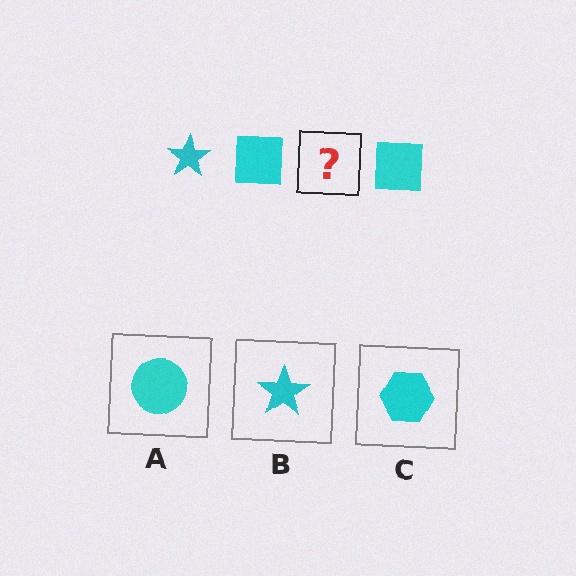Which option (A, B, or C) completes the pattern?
B.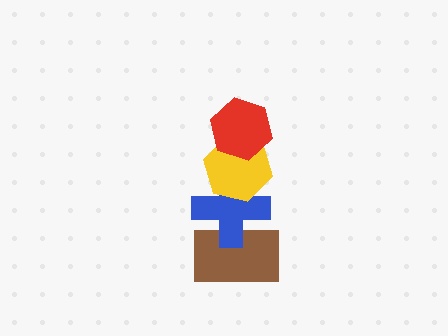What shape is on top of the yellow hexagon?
The red hexagon is on top of the yellow hexagon.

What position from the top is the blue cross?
The blue cross is 3rd from the top.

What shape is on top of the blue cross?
The yellow hexagon is on top of the blue cross.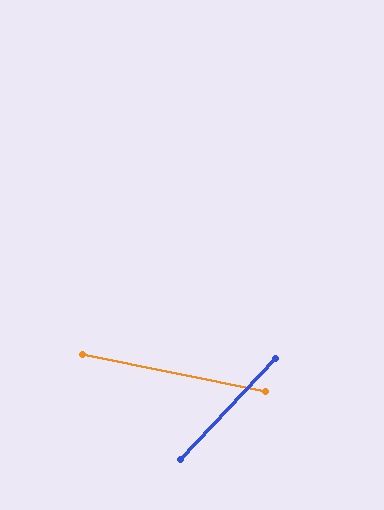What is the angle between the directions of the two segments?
Approximately 58 degrees.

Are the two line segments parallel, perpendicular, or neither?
Neither parallel nor perpendicular — they differ by about 58°.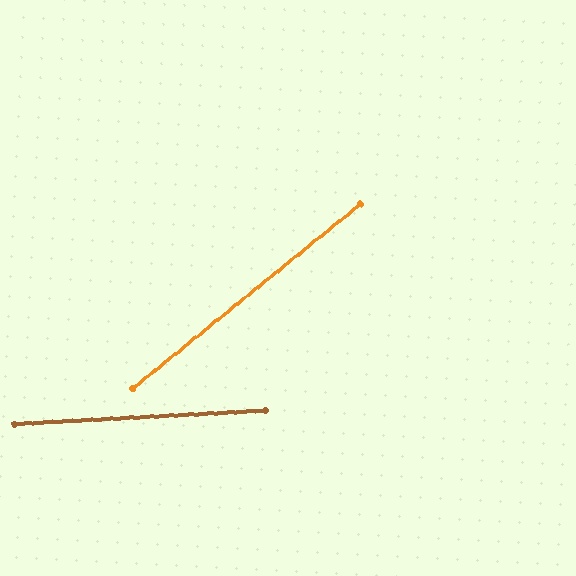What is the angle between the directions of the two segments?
Approximately 36 degrees.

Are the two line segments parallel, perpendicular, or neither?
Neither parallel nor perpendicular — they differ by about 36°.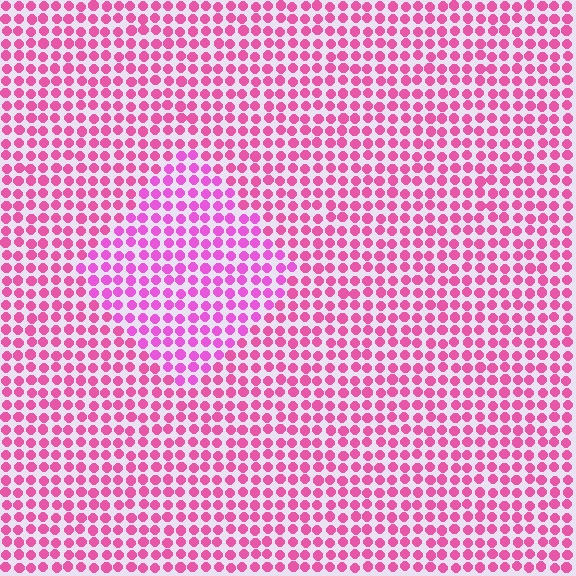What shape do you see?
I see a diamond.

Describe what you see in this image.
The image is filled with small pink elements in a uniform arrangement. A diamond-shaped region is visible where the elements are tinted to a slightly different hue, forming a subtle color boundary.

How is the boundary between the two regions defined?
The boundary is defined purely by a slight shift in hue (about 21 degrees). Spacing, size, and orientation are identical on both sides.